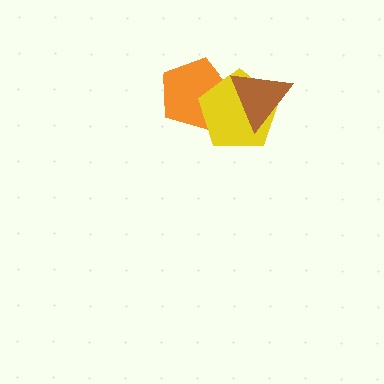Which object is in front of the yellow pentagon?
The brown triangle is in front of the yellow pentagon.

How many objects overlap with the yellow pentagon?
2 objects overlap with the yellow pentagon.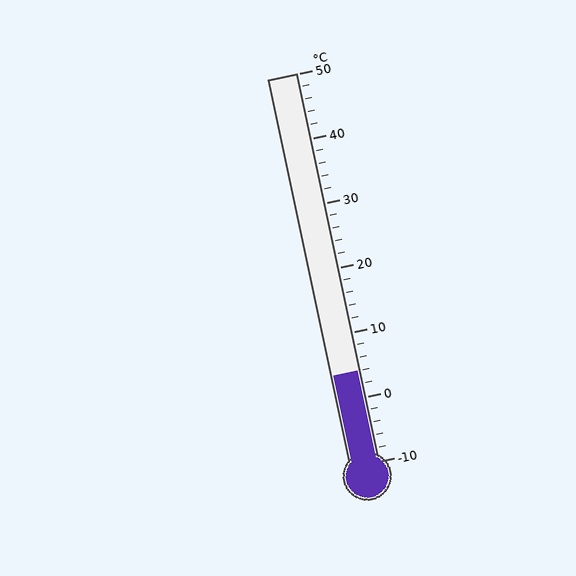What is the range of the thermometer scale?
The thermometer scale ranges from -10°C to 50°C.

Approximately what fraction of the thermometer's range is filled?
The thermometer is filled to approximately 25% of its range.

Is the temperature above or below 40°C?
The temperature is below 40°C.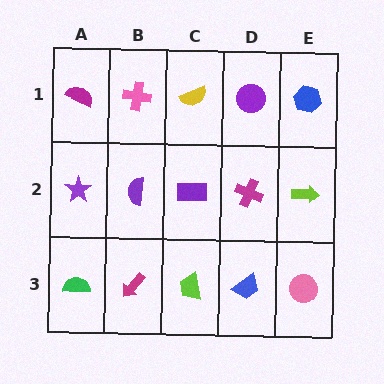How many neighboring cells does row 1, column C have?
3.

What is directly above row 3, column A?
A purple star.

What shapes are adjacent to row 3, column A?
A purple star (row 2, column A), a magenta arrow (row 3, column B).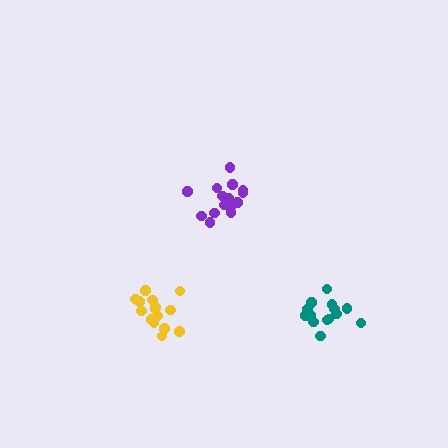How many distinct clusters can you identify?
There are 3 distinct clusters.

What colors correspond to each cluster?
The clusters are colored: purple, yellow, teal.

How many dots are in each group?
Group 1: 15 dots, Group 2: 15 dots, Group 3: 15 dots (45 total).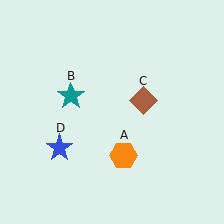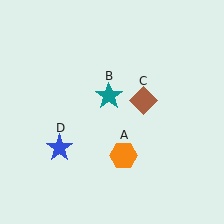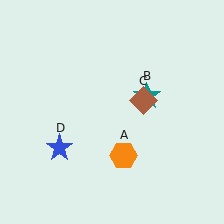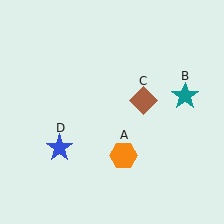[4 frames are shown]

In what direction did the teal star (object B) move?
The teal star (object B) moved right.